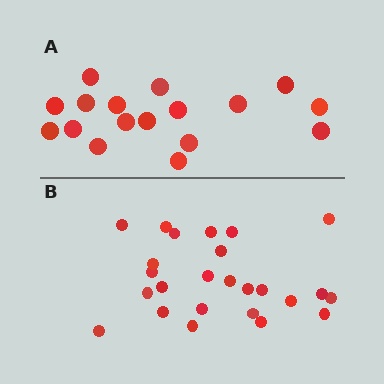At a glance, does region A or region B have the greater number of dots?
Region B (the bottom region) has more dots.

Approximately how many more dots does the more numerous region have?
Region B has roughly 8 or so more dots than region A.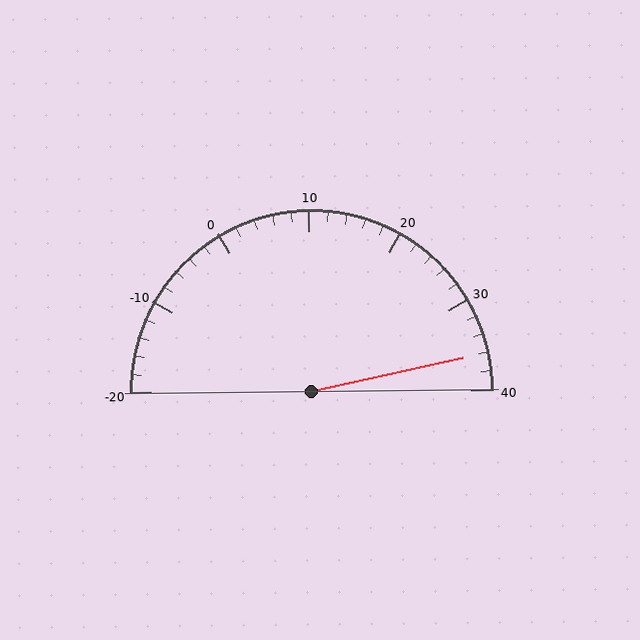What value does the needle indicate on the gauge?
The needle indicates approximately 36.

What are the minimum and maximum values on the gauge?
The gauge ranges from -20 to 40.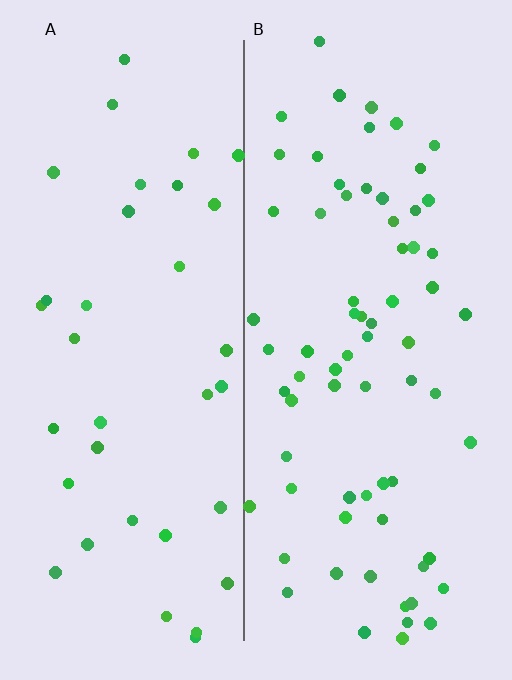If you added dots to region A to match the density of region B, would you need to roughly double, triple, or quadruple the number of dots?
Approximately double.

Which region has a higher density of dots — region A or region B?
B (the right).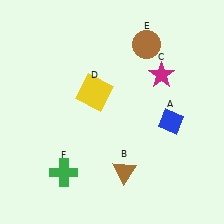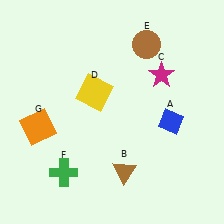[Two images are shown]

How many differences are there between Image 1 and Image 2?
There is 1 difference between the two images.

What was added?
An orange square (G) was added in Image 2.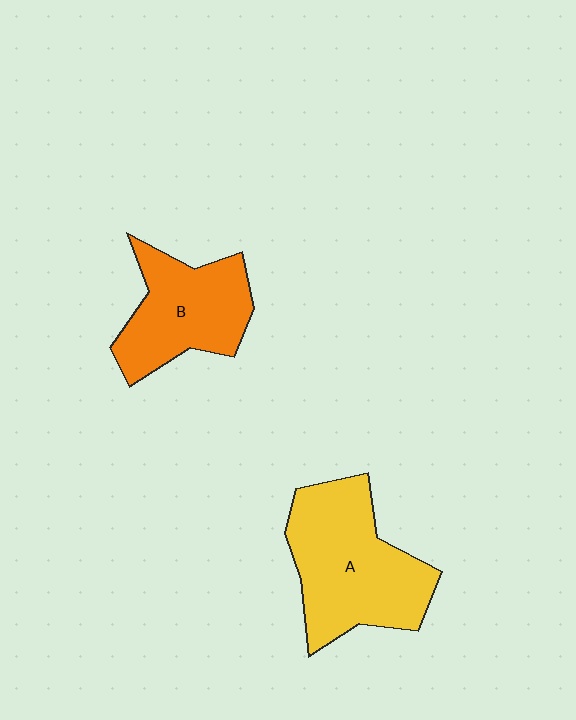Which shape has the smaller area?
Shape B (orange).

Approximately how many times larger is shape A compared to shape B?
Approximately 1.3 times.